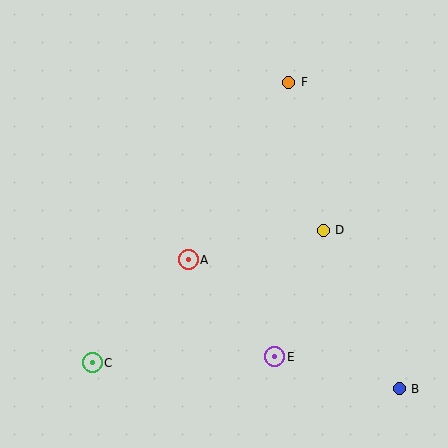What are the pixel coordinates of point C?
Point C is at (92, 363).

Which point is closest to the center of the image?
Point A at (188, 260) is closest to the center.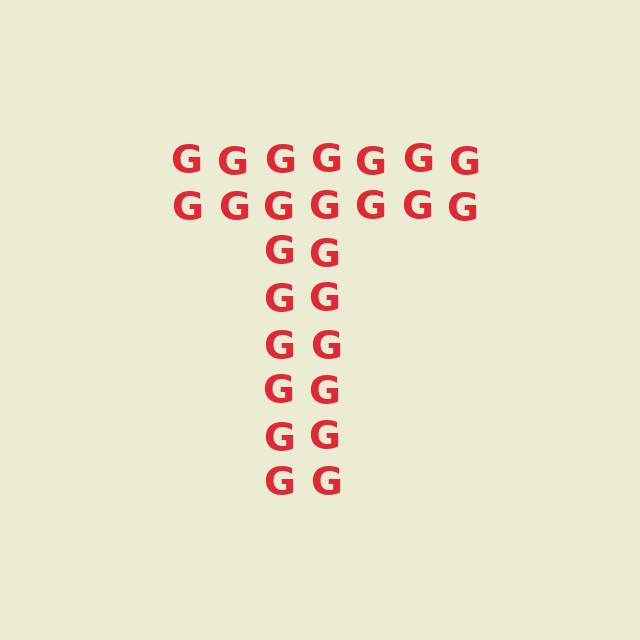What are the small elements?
The small elements are letter G's.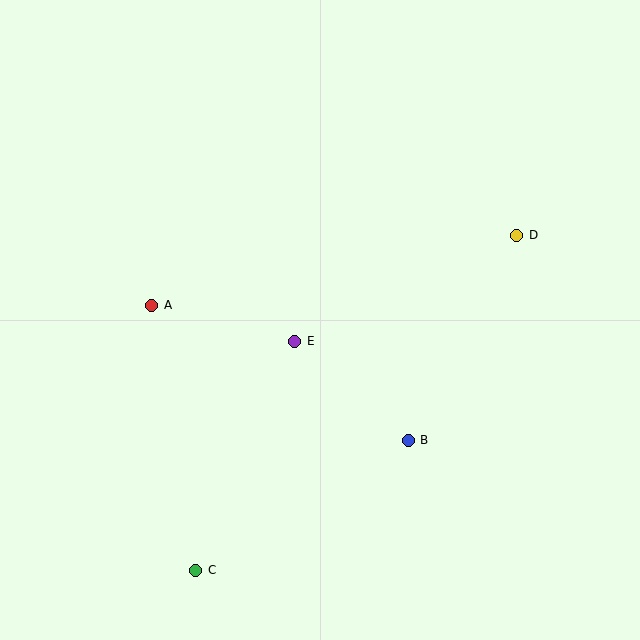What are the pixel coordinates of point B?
Point B is at (408, 440).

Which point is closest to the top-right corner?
Point D is closest to the top-right corner.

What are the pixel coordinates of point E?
Point E is at (295, 341).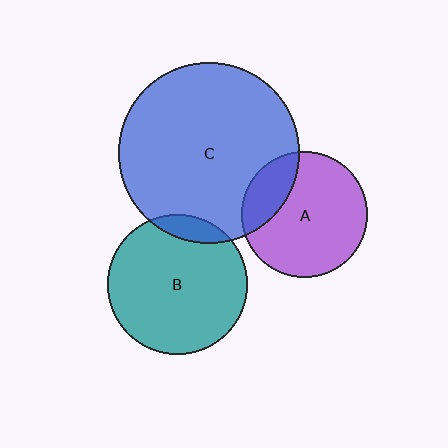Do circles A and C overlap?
Yes.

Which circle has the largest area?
Circle C (blue).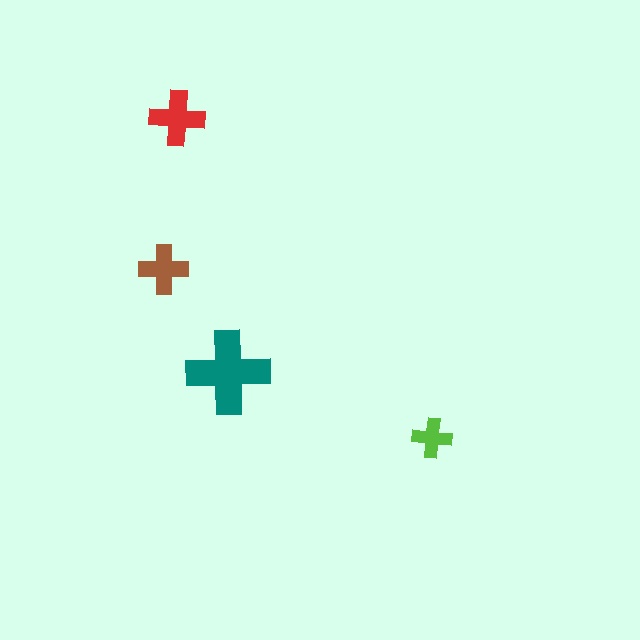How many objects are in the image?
There are 4 objects in the image.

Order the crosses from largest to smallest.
the teal one, the red one, the brown one, the lime one.